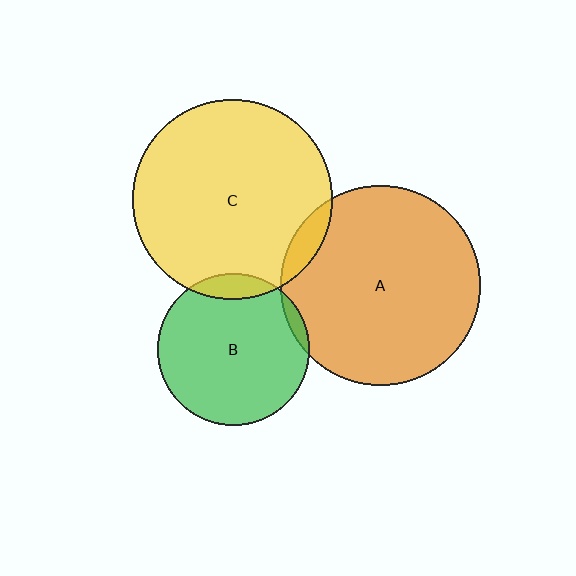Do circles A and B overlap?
Yes.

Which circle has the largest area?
Circle A (orange).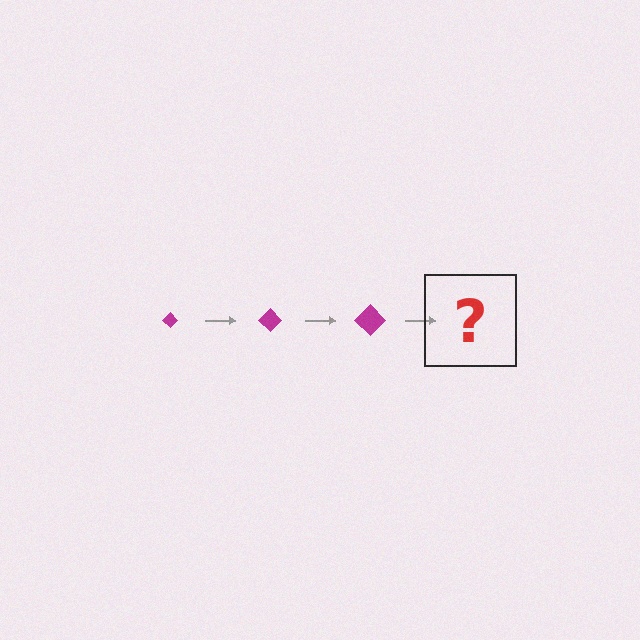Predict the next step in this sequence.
The next step is a magenta diamond, larger than the previous one.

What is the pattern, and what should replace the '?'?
The pattern is that the diamond gets progressively larger each step. The '?' should be a magenta diamond, larger than the previous one.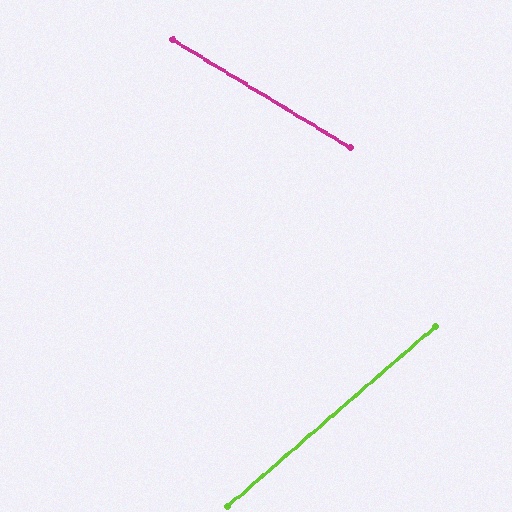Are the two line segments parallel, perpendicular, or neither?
Neither parallel nor perpendicular — they differ by about 72°.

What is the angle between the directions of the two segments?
Approximately 72 degrees.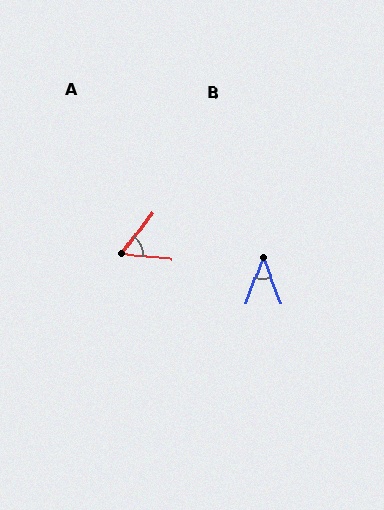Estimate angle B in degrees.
Approximately 40 degrees.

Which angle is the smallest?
B, at approximately 40 degrees.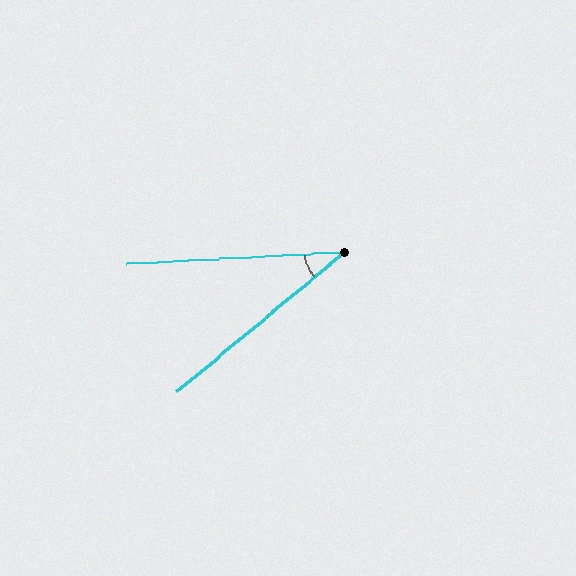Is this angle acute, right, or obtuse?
It is acute.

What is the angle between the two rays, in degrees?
Approximately 36 degrees.